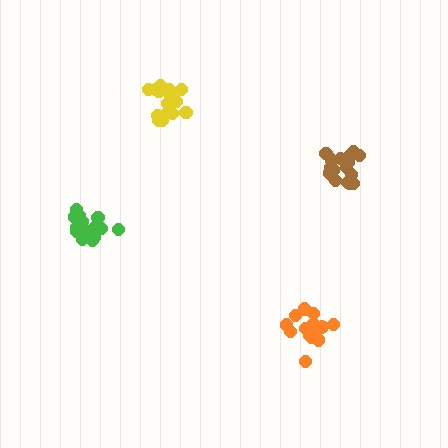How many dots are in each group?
Group 1: 15 dots, Group 2: 18 dots, Group 3: 16 dots, Group 4: 18 dots (67 total).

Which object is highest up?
The yellow cluster is topmost.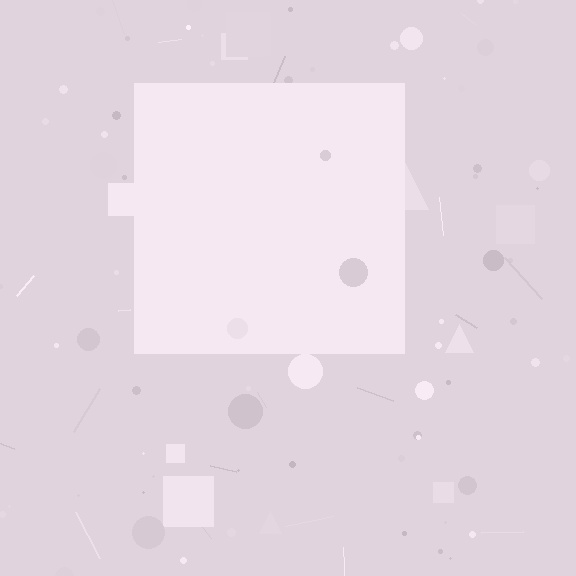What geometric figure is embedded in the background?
A square is embedded in the background.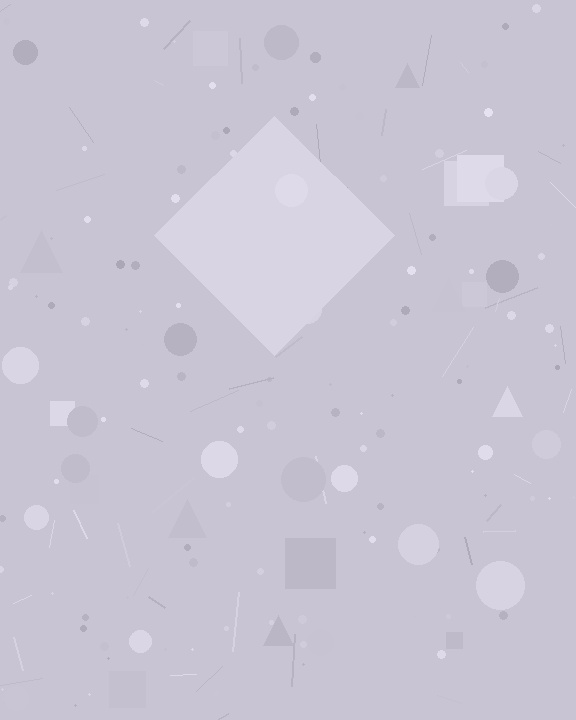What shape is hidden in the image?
A diamond is hidden in the image.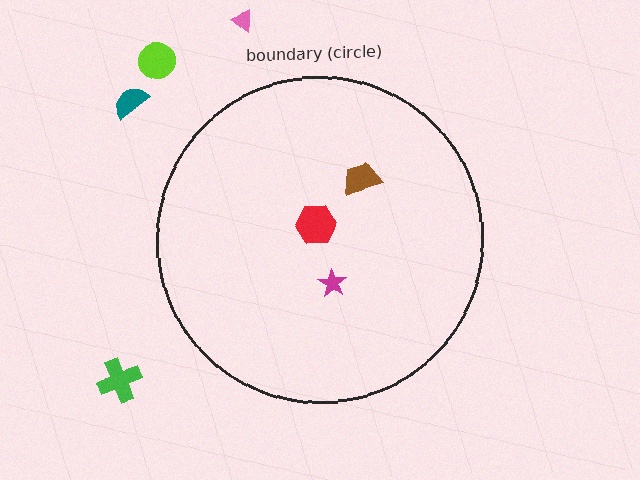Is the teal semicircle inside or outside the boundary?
Outside.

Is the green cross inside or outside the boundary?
Outside.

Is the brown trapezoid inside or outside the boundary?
Inside.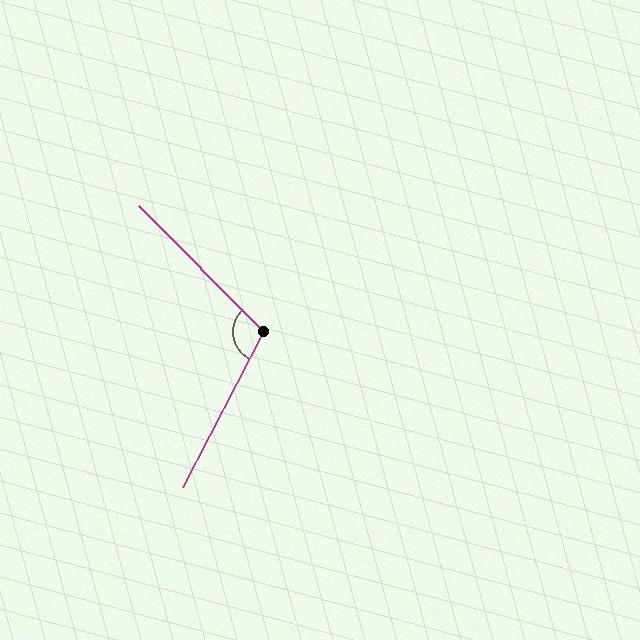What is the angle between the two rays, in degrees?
Approximately 108 degrees.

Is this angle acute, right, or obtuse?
It is obtuse.